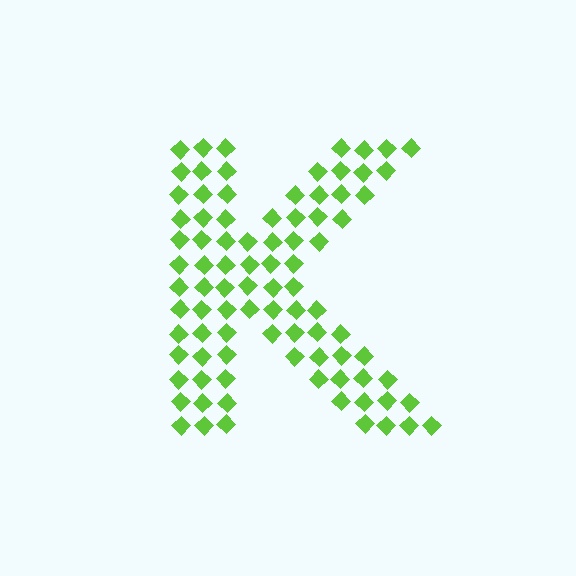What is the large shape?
The large shape is the letter K.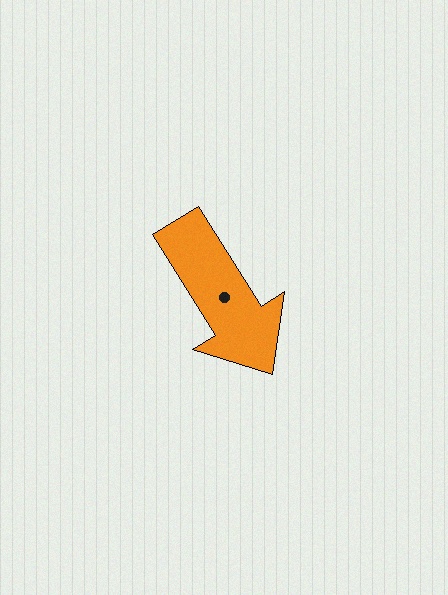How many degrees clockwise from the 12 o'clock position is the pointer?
Approximately 148 degrees.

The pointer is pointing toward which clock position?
Roughly 5 o'clock.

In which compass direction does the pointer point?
Southeast.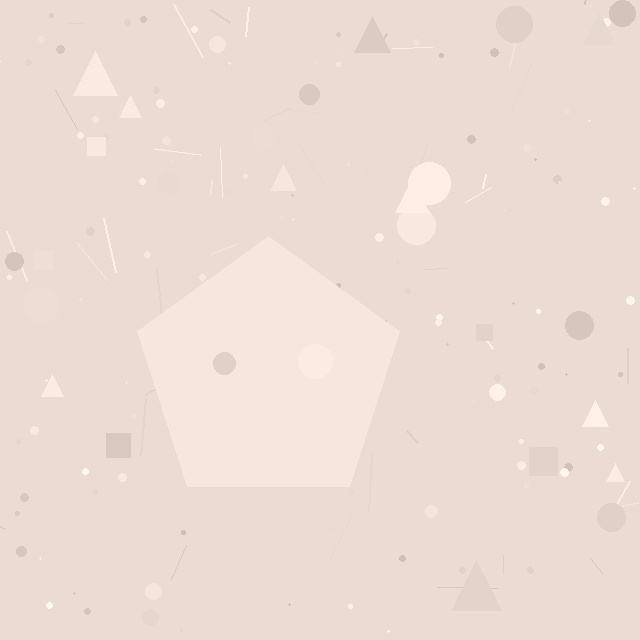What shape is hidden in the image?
A pentagon is hidden in the image.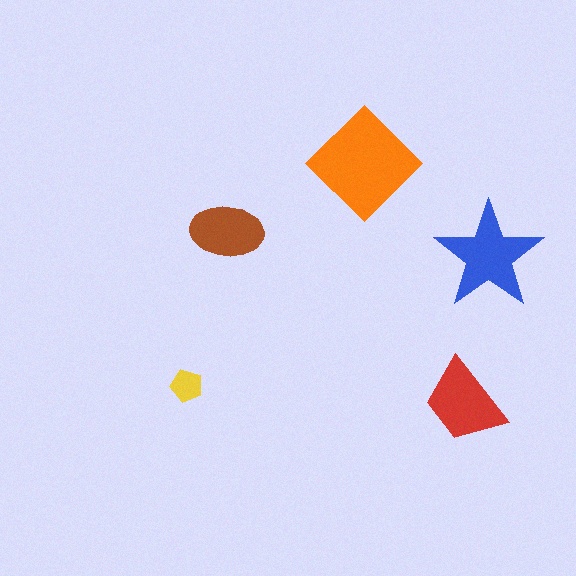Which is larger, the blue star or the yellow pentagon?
The blue star.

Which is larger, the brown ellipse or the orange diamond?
The orange diamond.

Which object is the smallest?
The yellow pentagon.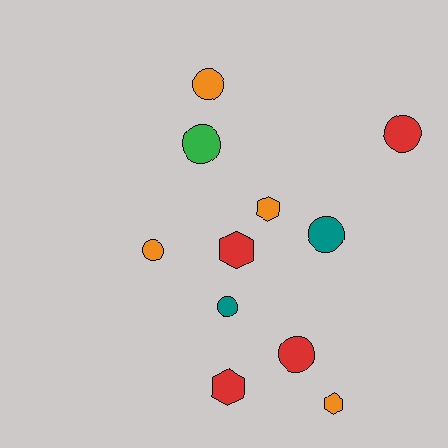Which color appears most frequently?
Red, with 4 objects.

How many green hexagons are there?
There are no green hexagons.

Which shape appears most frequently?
Circle, with 7 objects.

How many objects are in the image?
There are 11 objects.